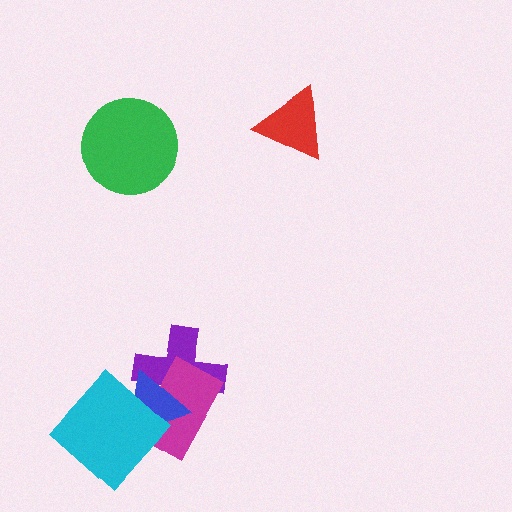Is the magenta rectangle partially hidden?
Yes, it is partially covered by another shape.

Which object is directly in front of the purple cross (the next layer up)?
The magenta rectangle is directly in front of the purple cross.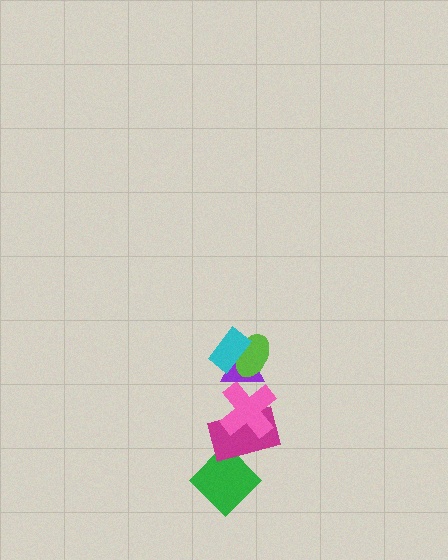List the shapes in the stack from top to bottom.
From top to bottom: the cyan rectangle, the lime ellipse, the purple triangle, the pink cross, the magenta rectangle, the green diamond.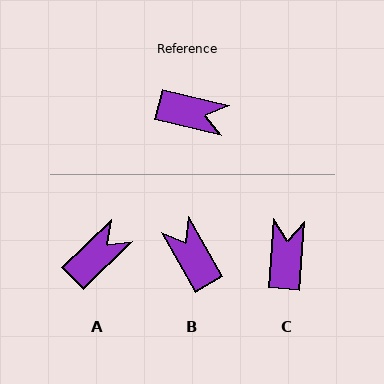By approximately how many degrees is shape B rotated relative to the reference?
Approximately 134 degrees counter-clockwise.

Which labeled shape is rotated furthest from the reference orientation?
B, about 134 degrees away.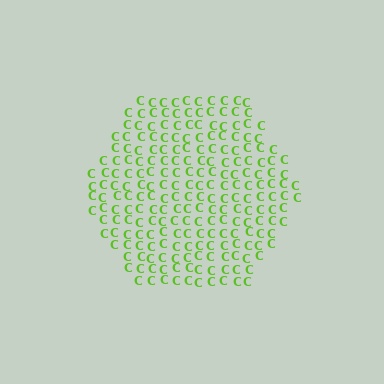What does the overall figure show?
The overall figure shows a hexagon.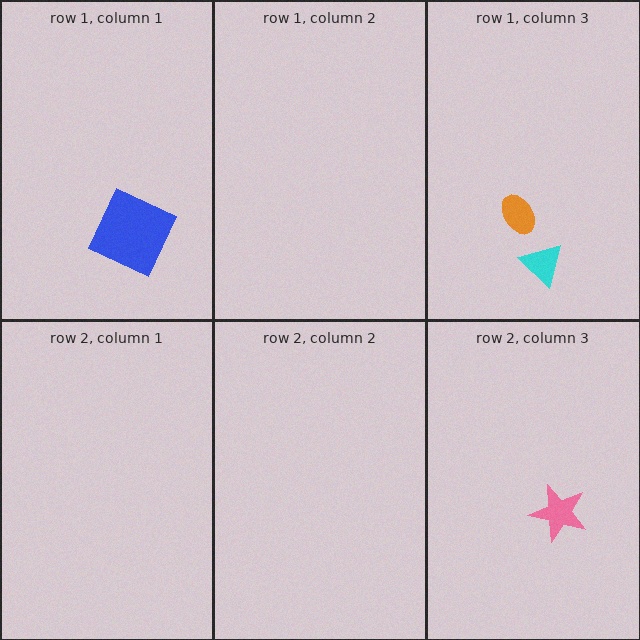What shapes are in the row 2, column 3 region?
The pink star.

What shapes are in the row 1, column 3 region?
The cyan triangle, the orange ellipse.